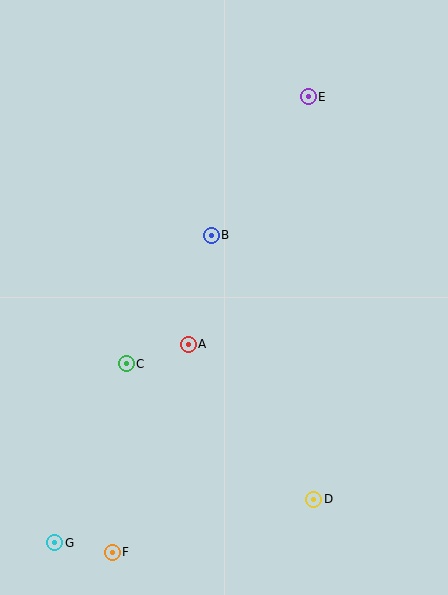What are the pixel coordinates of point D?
Point D is at (314, 499).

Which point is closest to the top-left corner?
Point B is closest to the top-left corner.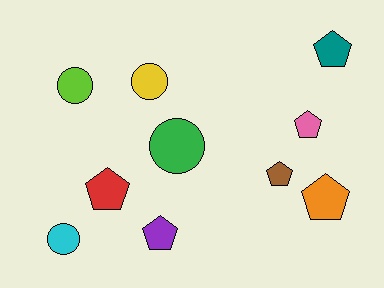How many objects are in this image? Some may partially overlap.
There are 10 objects.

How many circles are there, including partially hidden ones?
There are 4 circles.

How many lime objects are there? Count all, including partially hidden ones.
There is 1 lime object.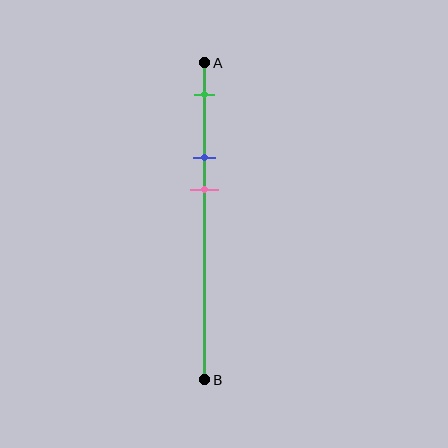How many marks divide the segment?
There are 3 marks dividing the segment.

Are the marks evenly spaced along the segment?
Yes, the marks are approximately evenly spaced.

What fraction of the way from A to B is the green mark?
The green mark is approximately 10% (0.1) of the way from A to B.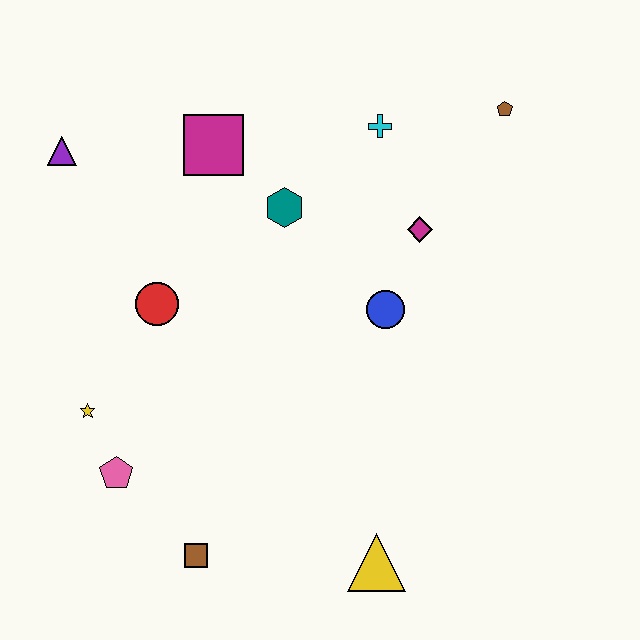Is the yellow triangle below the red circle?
Yes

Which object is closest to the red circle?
The yellow star is closest to the red circle.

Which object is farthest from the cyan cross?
The brown square is farthest from the cyan cross.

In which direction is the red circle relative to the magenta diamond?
The red circle is to the left of the magenta diamond.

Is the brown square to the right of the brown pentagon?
No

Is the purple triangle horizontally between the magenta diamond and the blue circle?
No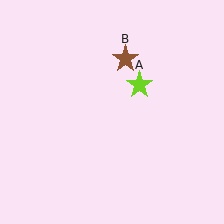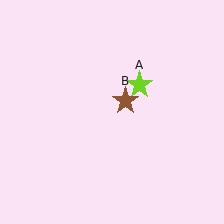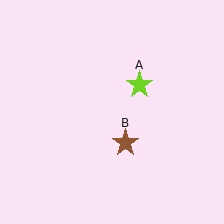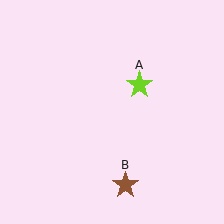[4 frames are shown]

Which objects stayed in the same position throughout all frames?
Lime star (object A) remained stationary.